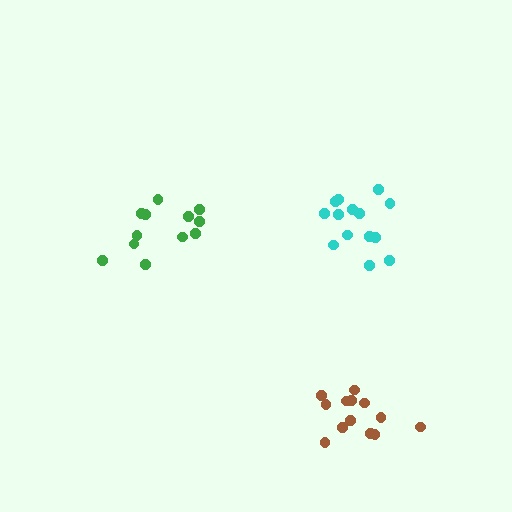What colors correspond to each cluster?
The clusters are colored: cyan, green, brown.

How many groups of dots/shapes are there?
There are 3 groups.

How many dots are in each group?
Group 1: 14 dots, Group 2: 12 dots, Group 3: 13 dots (39 total).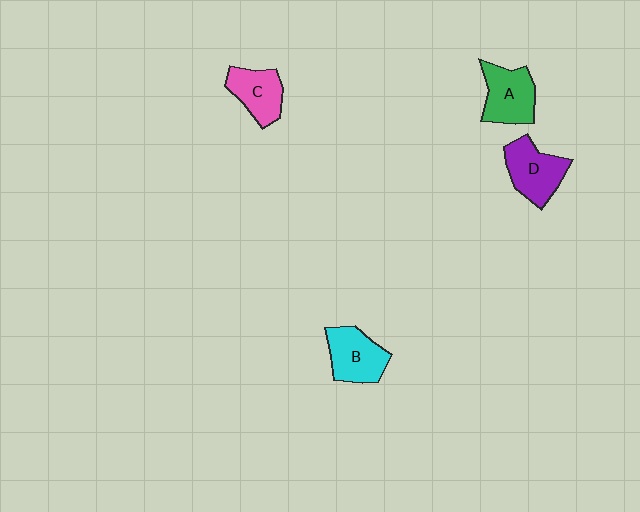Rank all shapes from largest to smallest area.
From largest to smallest: D (purple), A (green), B (cyan), C (pink).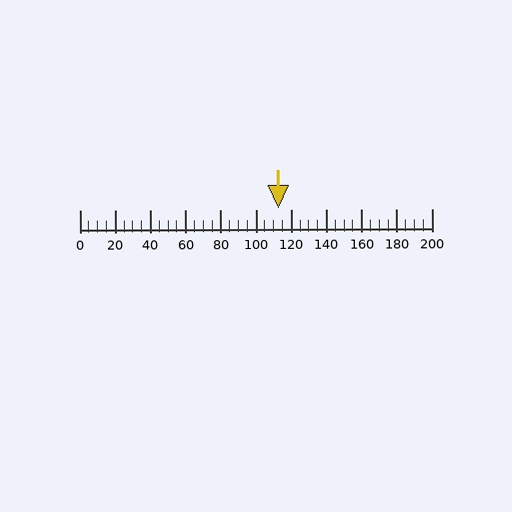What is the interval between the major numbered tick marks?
The major tick marks are spaced 20 units apart.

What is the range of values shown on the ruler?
The ruler shows values from 0 to 200.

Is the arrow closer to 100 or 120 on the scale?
The arrow is closer to 120.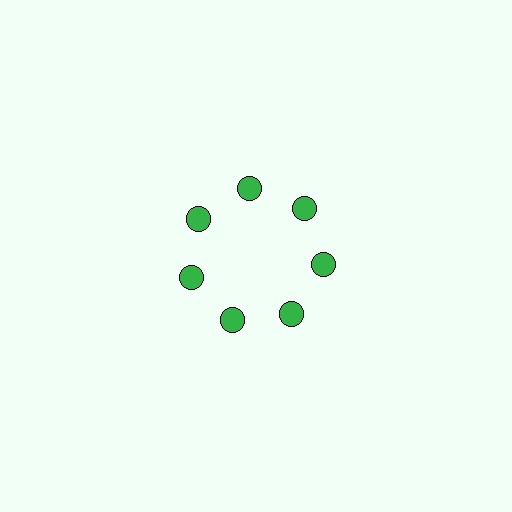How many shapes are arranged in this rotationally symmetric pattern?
There are 7 shapes, arranged in 7 groups of 1.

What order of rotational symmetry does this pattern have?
This pattern has 7-fold rotational symmetry.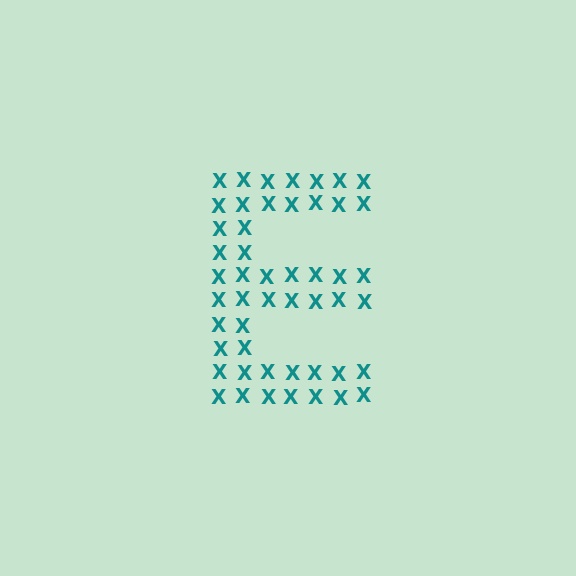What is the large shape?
The large shape is the letter E.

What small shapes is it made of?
It is made of small letter X's.